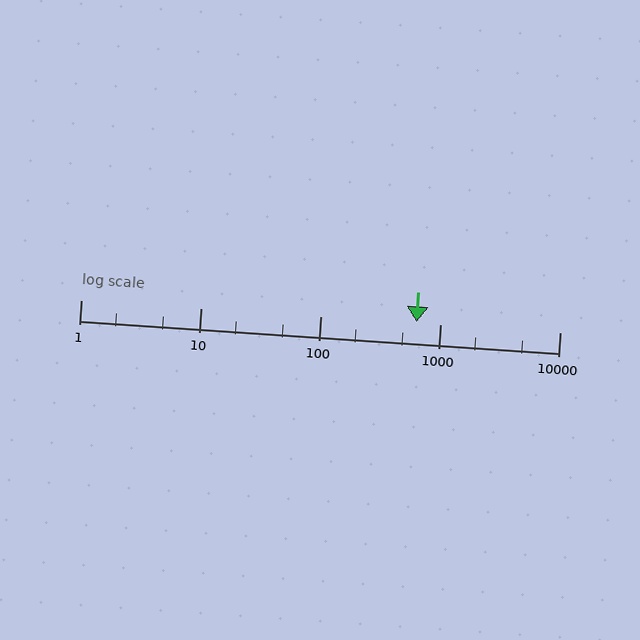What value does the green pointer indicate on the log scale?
The pointer indicates approximately 640.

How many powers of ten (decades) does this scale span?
The scale spans 4 decades, from 1 to 10000.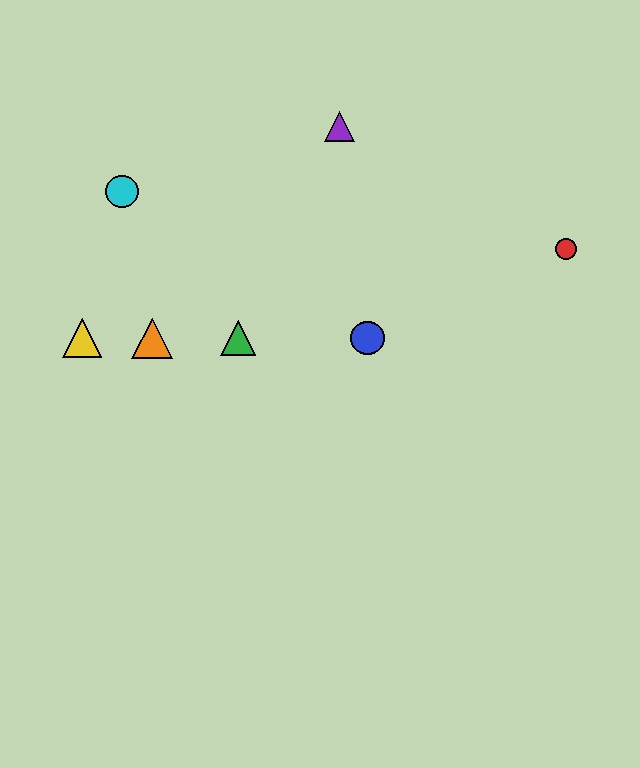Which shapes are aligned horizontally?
The blue circle, the green triangle, the yellow triangle, the orange triangle are aligned horizontally.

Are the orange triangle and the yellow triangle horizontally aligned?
Yes, both are at y≈338.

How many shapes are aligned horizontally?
4 shapes (the blue circle, the green triangle, the yellow triangle, the orange triangle) are aligned horizontally.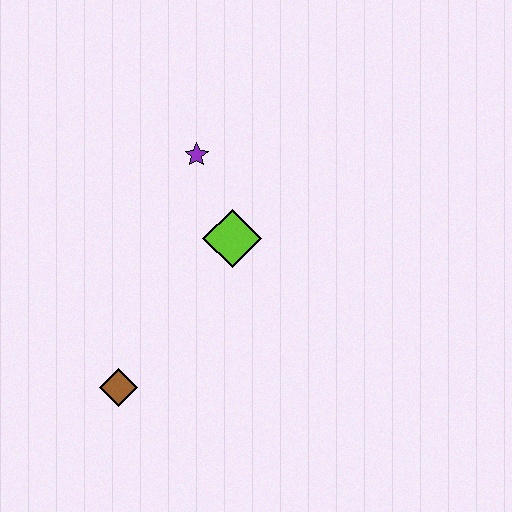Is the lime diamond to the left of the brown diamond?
No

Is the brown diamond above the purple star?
No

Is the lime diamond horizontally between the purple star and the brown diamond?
No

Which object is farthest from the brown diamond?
The purple star is farthest from the brown diamond.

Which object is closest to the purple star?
The lime diamond is closest to the purple star.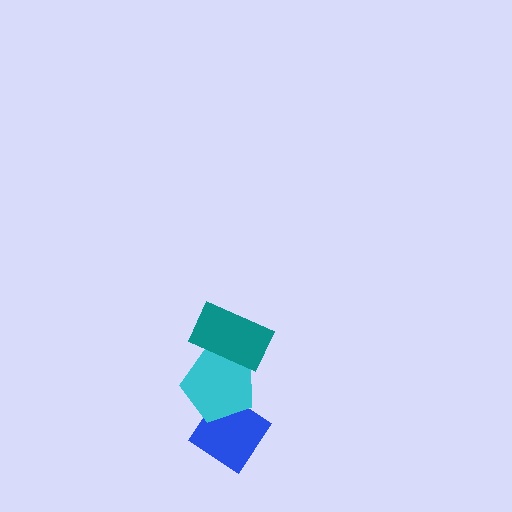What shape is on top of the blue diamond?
The cyan pentagon is on top of the blue diamond.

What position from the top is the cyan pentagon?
The cyan pentagon is 2nd from the top.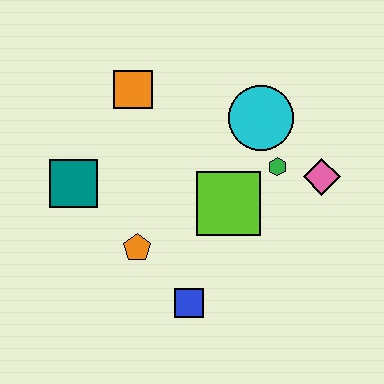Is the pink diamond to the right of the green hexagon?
Yes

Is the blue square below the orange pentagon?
Yes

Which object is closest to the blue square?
The orange pentagon is closest to the blue square.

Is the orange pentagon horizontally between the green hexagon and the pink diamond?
No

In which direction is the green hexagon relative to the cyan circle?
The green hexagon is below the cyan circle.